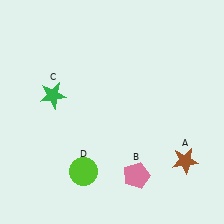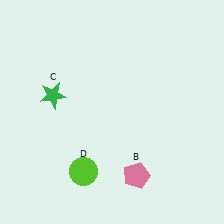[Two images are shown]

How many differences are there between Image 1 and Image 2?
There is 1 difference between the two images.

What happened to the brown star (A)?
The brown star (A) was removed in Image 2. It was in the bottom-right area of Image 1.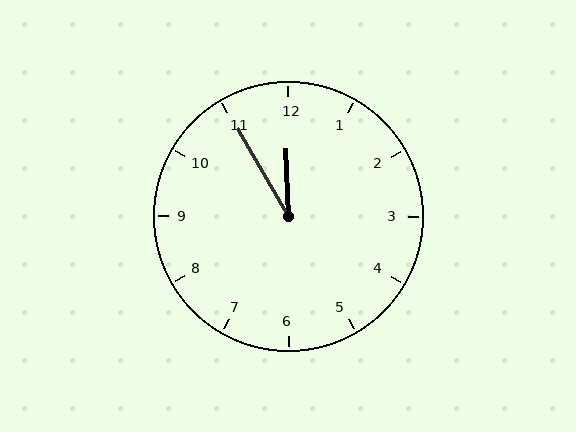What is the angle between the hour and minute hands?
Approximately 28 degrees.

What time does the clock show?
11:55.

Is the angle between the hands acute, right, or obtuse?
It is acute.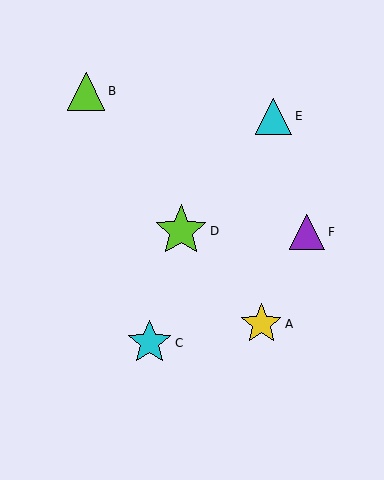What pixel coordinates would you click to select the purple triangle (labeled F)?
Click at (307, 232) to select the purple triangle F.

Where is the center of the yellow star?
The center of the yellow star is at (261, 324).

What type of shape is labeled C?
Shape C is a cyan star.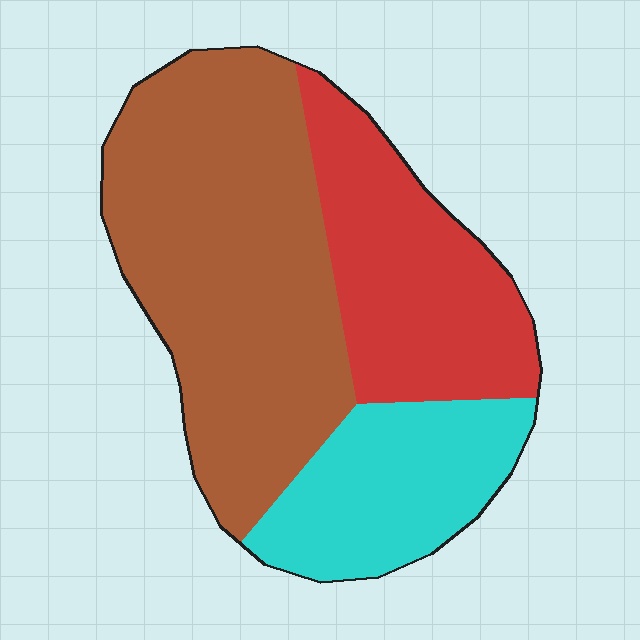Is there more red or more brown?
Brown.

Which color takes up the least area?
Cyan, at roughly 20%.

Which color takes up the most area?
Brown, at roughly 50%.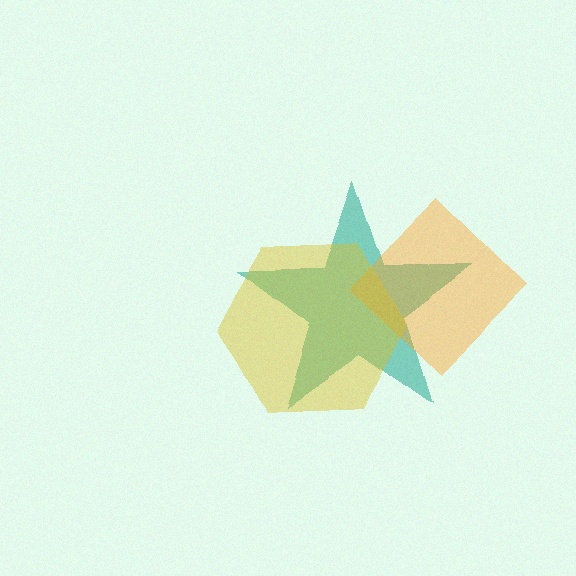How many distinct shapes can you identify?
There are 3 distinct shapes: a teal star, an orange diamond, a yellow hexagon.